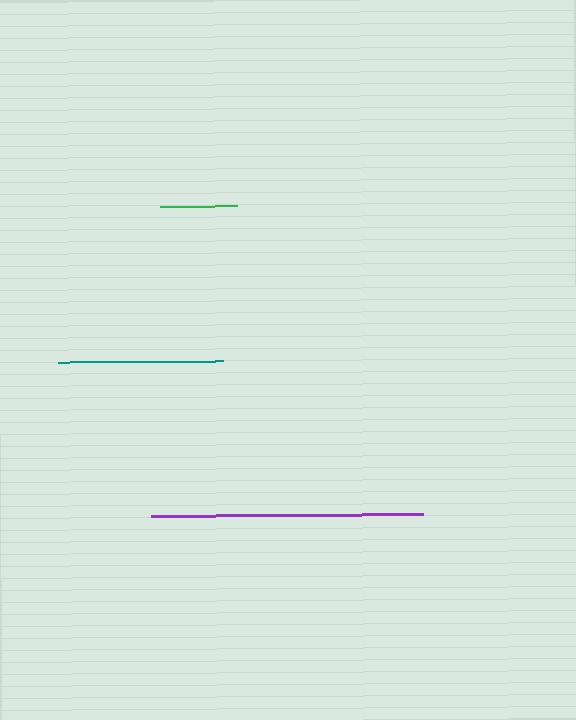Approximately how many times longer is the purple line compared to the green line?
The purple line is approximately 3.5 times the length of the green line.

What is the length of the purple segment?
The purple segment is approximately 271 pixels long.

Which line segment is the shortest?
The green line is the shortest at approximately 77 pixels.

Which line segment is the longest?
The purple line is the longest at approximately 271 pixels.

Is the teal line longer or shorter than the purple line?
The purple line is longer than the teal line.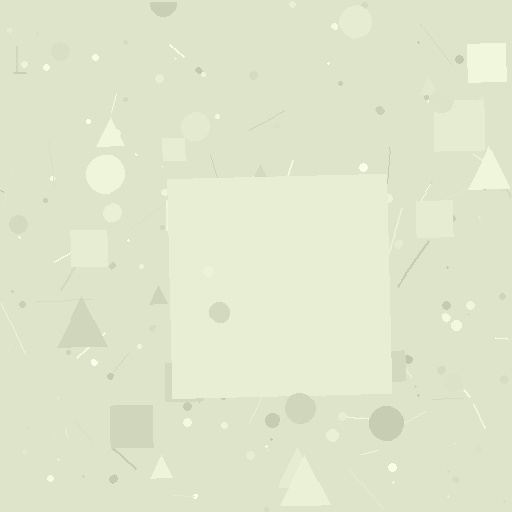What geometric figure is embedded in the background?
A square is embedded in the background.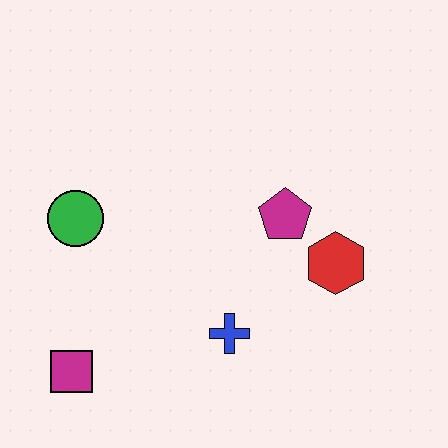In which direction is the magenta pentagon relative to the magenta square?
The magenta pentagon is to the right of the magenta square.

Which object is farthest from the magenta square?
The red hexagon is farthest from the magenta square.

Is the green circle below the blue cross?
No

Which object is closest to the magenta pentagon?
The red hexagon is closest to the magenta pentagon.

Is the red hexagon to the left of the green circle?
No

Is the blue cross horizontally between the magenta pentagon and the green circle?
Yes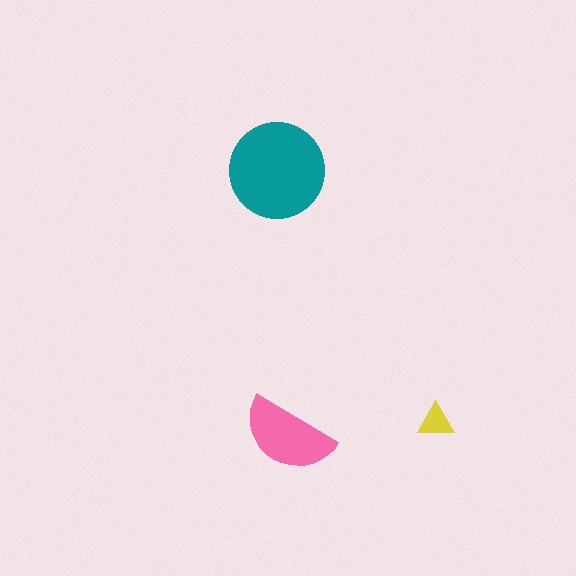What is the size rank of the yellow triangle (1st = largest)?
3rd.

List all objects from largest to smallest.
The teal circle, the pink semicircle, the yellow triangle.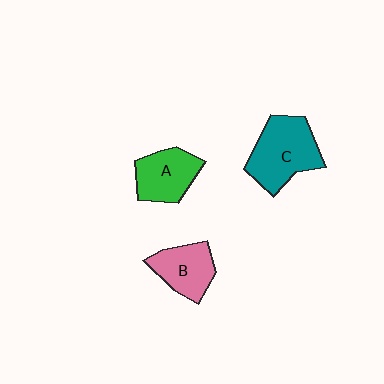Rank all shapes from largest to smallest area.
From largest to smallest: C (teal), A (green), B (pink).